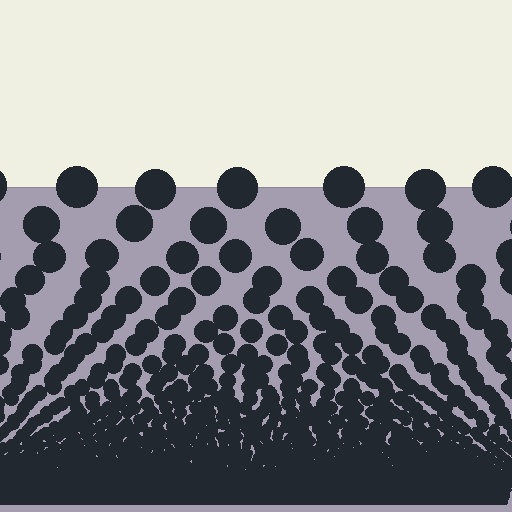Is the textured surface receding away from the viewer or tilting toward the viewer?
The surface appears to tilt toward the viewer. Texture elements get larger and sparser toward the top.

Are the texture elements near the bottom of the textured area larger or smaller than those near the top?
Smaller. The gradient is inverted — elements near the bottom are smaller and denser.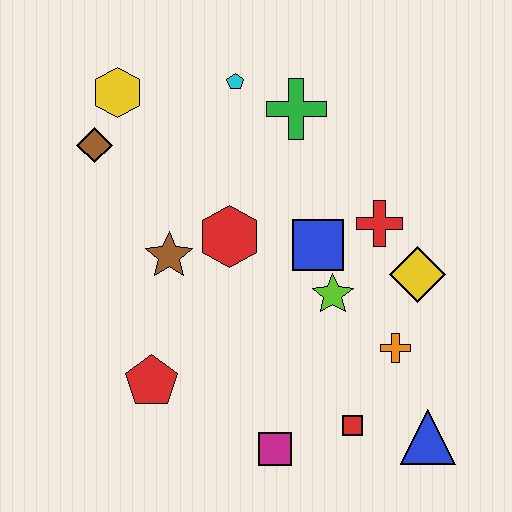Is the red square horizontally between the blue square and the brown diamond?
No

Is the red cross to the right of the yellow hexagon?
Yes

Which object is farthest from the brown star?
The blue triangle is farthest from the brown star.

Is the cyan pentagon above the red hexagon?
Yes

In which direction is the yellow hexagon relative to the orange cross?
The yellow hexagon is to the left of the orange cross.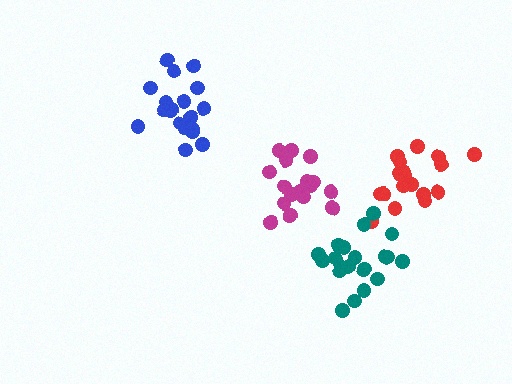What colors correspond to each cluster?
The clusters are colored: magenta, blue, red, teal.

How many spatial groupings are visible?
There are 4 spatial groupings.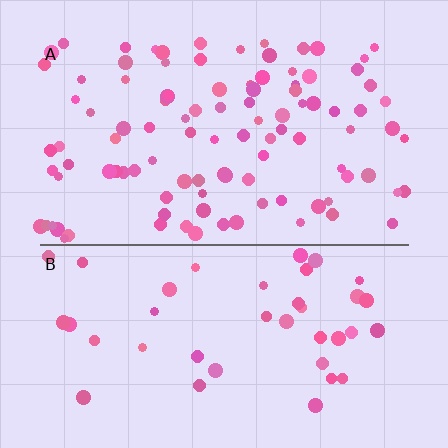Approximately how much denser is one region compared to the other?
Approximately 2.5× — region A over region B.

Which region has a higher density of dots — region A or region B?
A (the top).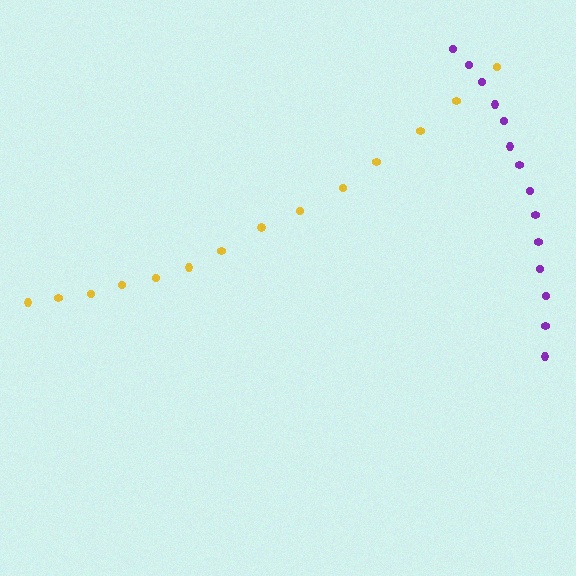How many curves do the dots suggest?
There are 2 distinct paths.